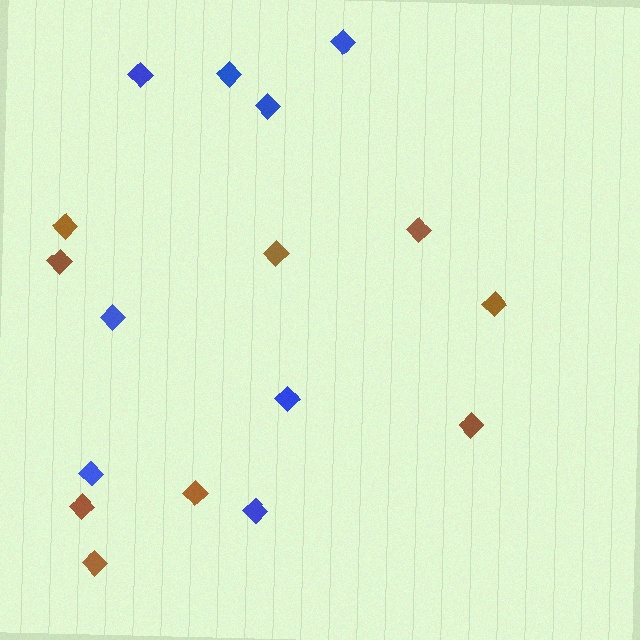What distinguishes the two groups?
There are 2 groups: one group of blue diamonds (8) and one group of brown diamonds (9).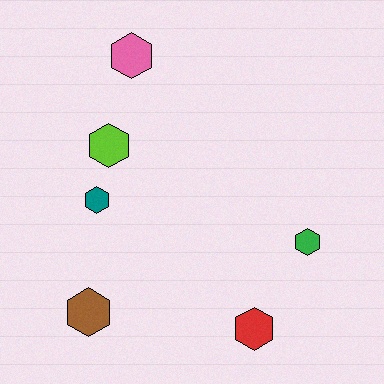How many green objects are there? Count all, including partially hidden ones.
There is 1 green object.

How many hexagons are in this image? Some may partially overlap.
There are 6 hexagons.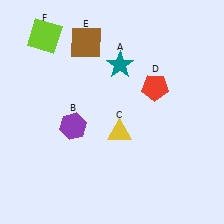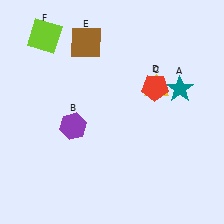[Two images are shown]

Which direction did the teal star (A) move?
The teal star (A) moved right.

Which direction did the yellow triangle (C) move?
The yellow triangle (C) moved up.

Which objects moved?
The objects that moved are: the teal star (A), the yellow triangle (C).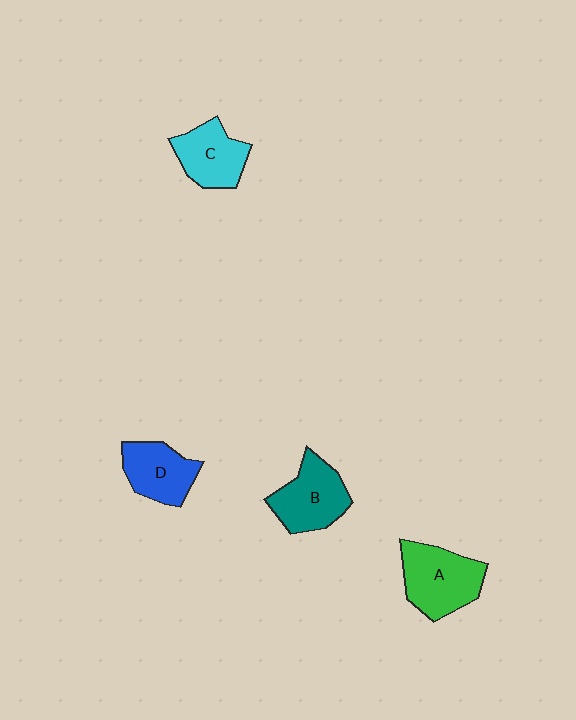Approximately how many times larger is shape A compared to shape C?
Approximately 1.3 times.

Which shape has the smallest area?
Shape D (blue).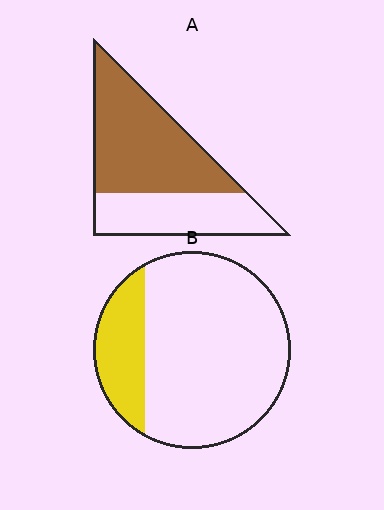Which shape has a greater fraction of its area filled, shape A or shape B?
Shape A.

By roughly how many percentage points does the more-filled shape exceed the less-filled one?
By roughly 40 percentage points (A over B).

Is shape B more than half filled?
No.